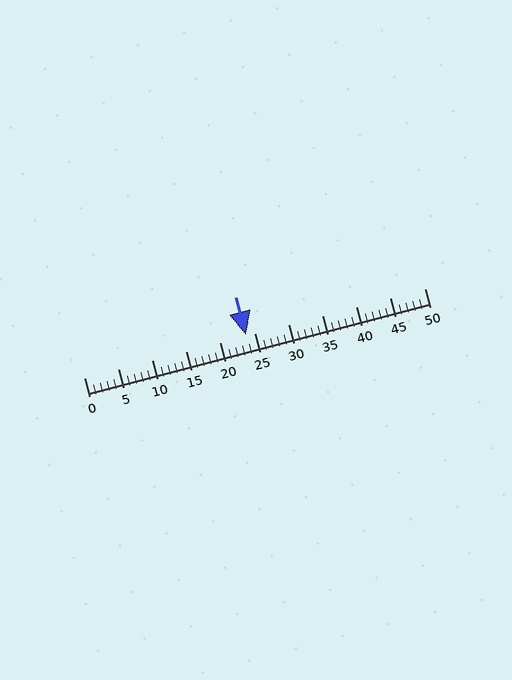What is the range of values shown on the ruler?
The ruler shows values from 0 to 50.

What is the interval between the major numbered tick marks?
The major tick marks are spaced 5 units apart.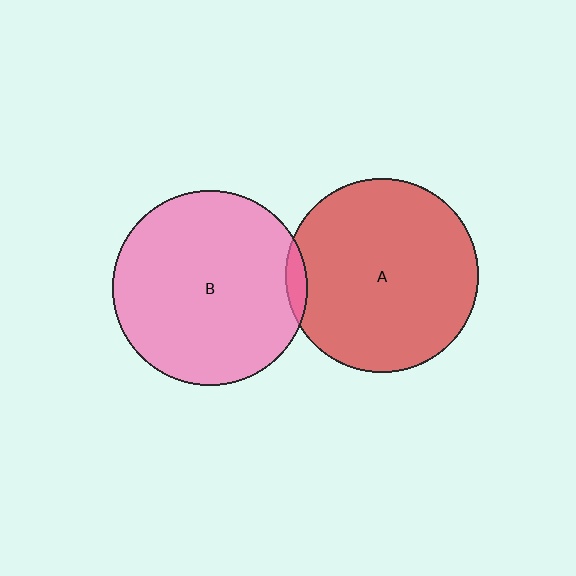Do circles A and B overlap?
Yes.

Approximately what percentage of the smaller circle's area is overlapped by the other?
Approximately 5%.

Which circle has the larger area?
Circle B (pink).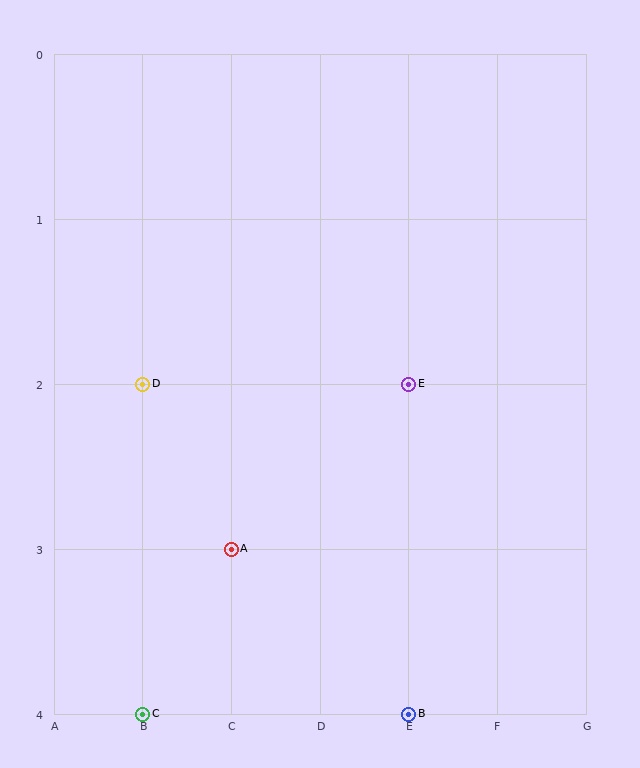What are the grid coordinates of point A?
Point A is at grid coordinates (C, 3).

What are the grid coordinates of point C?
Point C is at grid coordinates (B, 4).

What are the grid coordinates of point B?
Point B is at grid coordinates (E, 4).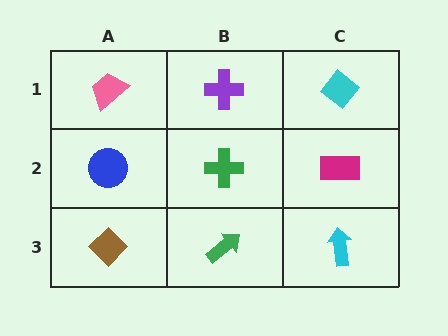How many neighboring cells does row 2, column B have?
4.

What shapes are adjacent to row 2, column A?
A pink trapezoid (row 1, column A), a brown diamond (row 3, column A), a green cross (row 2, column B).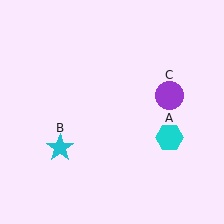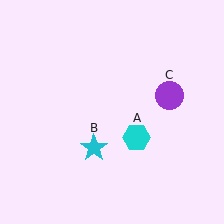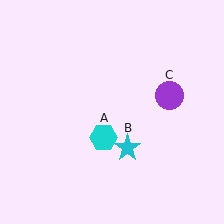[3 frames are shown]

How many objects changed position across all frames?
2 objects changed position: cyan hexagon (object A), cyan star (object B).